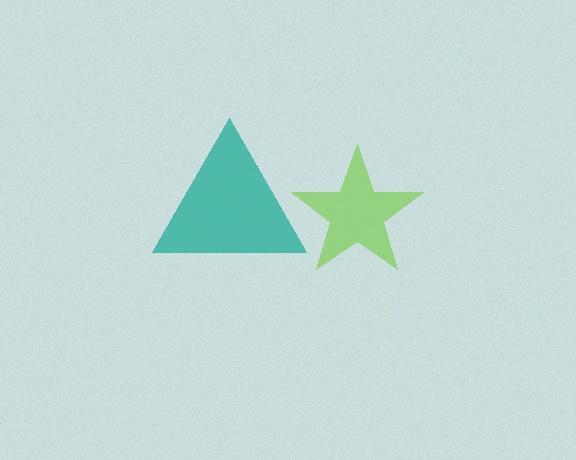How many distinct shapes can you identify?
There are 2 distinct shapes: a lime star, a teal triangle.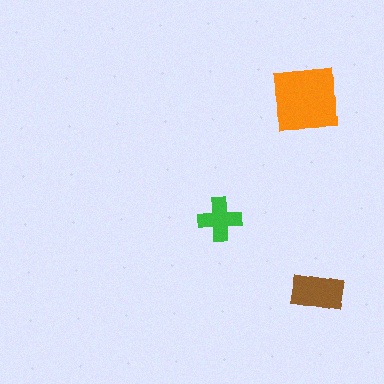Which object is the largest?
The orange square.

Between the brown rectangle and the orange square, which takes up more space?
The orange square.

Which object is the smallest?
The green cross.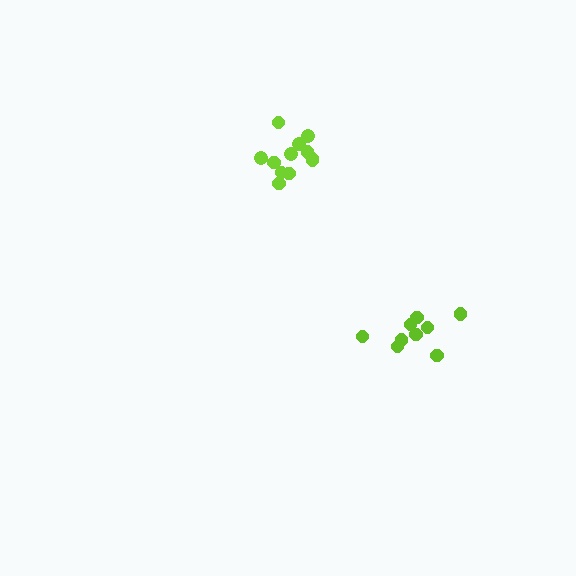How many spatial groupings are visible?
There are 2 spatial groupings.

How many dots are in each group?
Group 1: 9 dots, Group 2: 12 dots (21 total).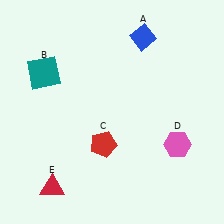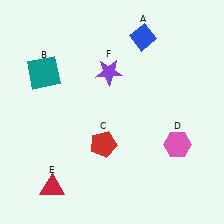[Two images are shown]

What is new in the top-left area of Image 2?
A purple star (F) was added in the top-left area of Image 2.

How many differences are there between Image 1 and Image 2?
There is 1 difference between the two images.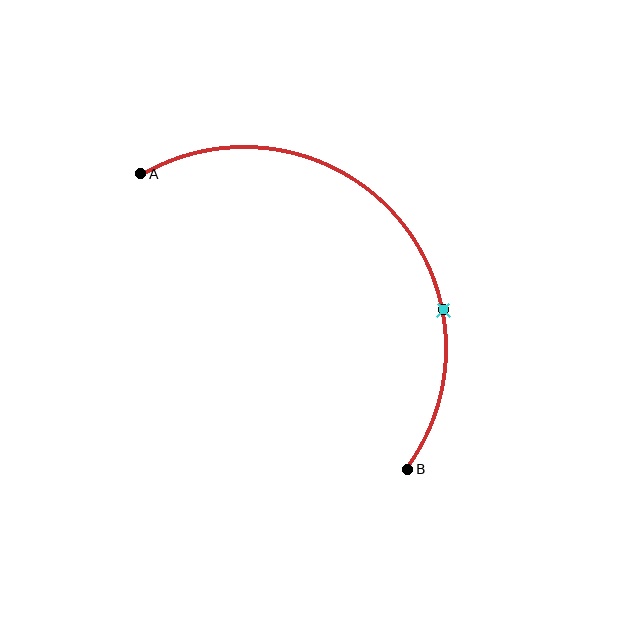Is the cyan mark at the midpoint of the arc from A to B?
No. The cyan mark lies on the arc but is closer to endpoint B. The arc midpoint would be at the point on the curve equidistant along the arc from both A and B.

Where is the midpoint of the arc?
The arc midpoint is the point on the curve farthest from the straight line joining A and B. It sits above and to the right of that line.